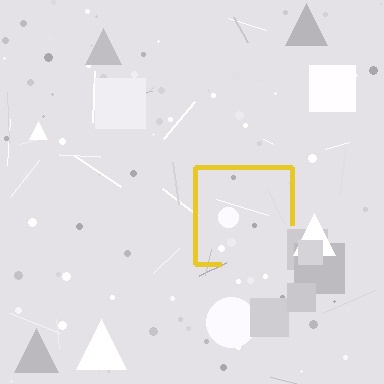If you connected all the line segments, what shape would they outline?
They would outline a square.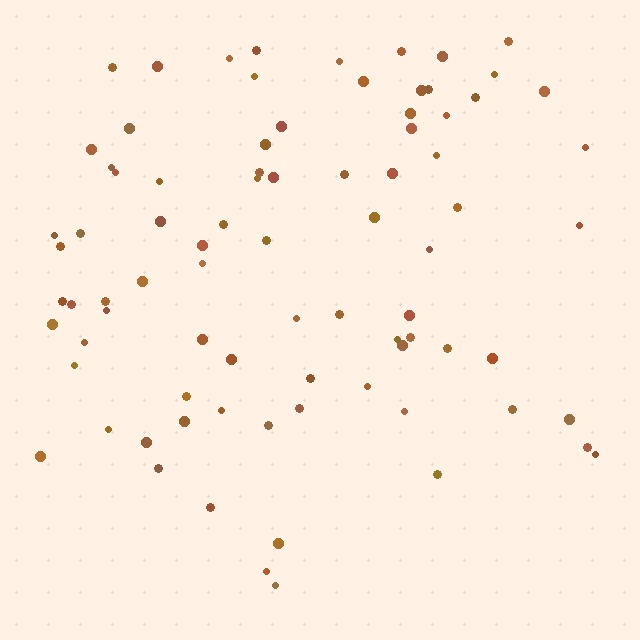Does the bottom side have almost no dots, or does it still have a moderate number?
Still a moderate number, just noticeably fewer than the top.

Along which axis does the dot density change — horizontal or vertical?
Vertical.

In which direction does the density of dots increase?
From bottom to top, with the top side densest.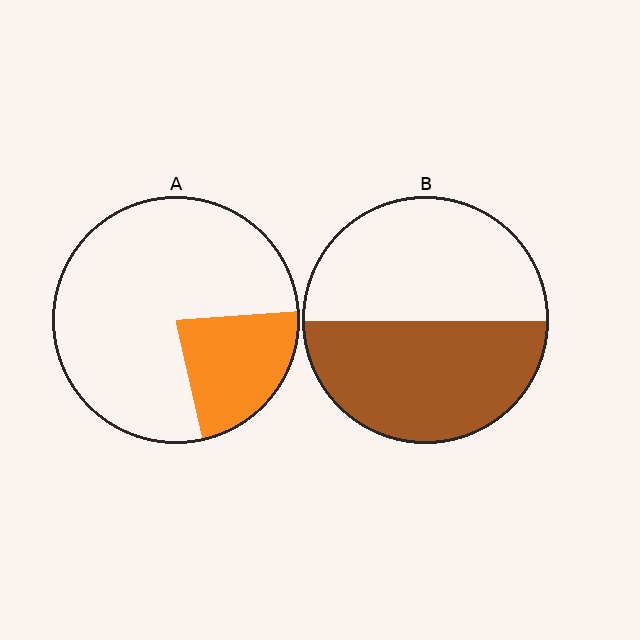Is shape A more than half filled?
No.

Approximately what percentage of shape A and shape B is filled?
A is approximately 25% and B is approximately 50%.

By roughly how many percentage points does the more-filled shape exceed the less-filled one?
By roughly 25 percentage points (B over A).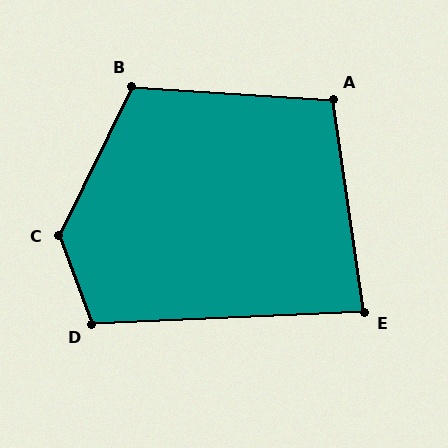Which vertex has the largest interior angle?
C, at approximately 133 degrees.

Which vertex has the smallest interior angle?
E, at approximately 84 degrees.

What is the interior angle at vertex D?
Approximately 108 degrees (obtuse).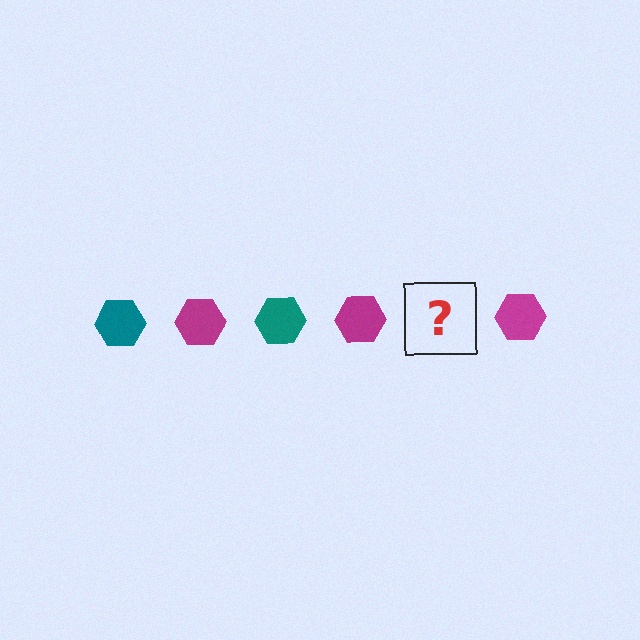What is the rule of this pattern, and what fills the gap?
The rule is that the pattern cycles through teal, magenta hexagons. The gap should be filled with a teal hexagon.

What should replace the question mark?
The question mark should be replaced with a teal hexagon.